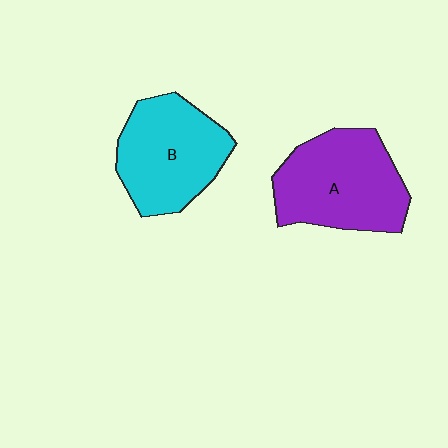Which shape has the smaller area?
Shape B (cyan).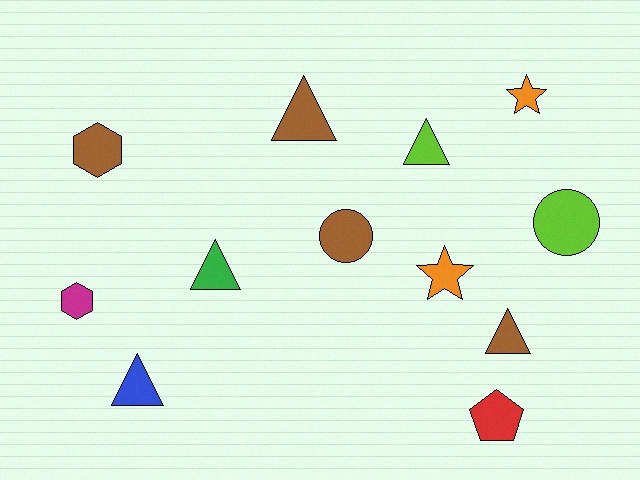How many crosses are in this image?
There are no crosses.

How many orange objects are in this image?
There are 2 orange objects.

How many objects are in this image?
There are 12 objects.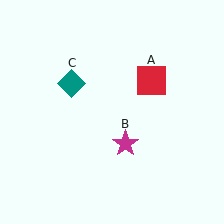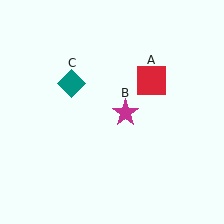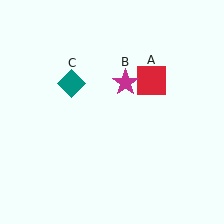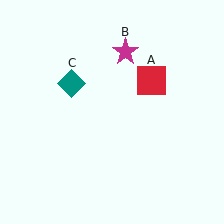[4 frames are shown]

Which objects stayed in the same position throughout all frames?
Red square (object A) and teal diamond (object C) remained stationary.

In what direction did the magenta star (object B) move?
The magenta star (object B) moved up.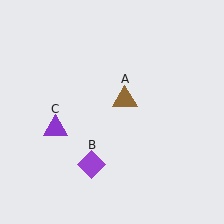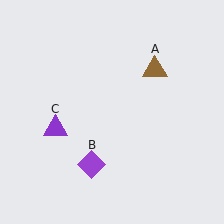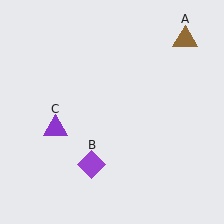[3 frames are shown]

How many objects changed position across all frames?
1 object changed position: brown triangle (object A).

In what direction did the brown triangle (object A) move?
The brown triangle (object A) moved up and to the right.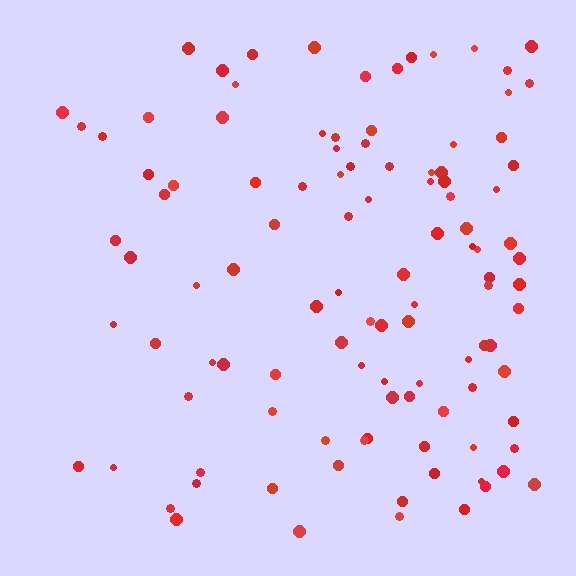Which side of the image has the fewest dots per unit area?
The left.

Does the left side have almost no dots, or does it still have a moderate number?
Still a moderate number, just noticeably fewer than the right.